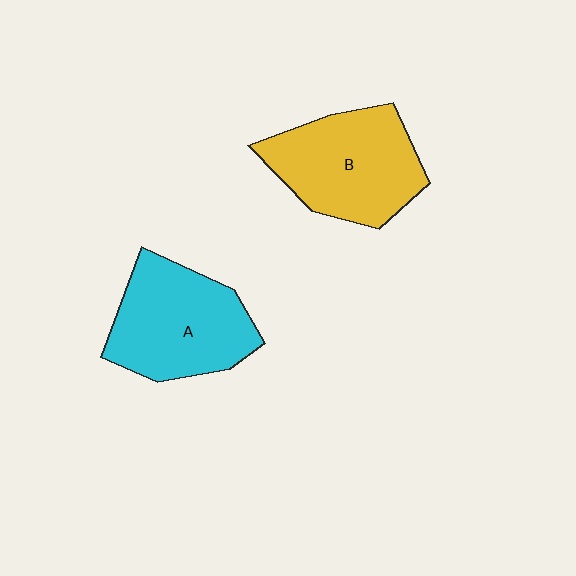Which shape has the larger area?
Shape B (yellow).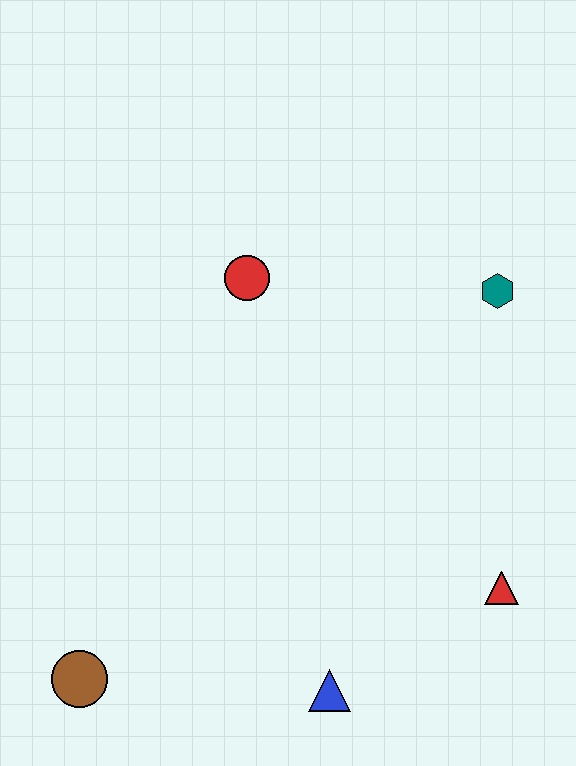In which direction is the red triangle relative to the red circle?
The red triangle is below the red circle.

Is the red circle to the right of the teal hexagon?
No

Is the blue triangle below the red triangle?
Yes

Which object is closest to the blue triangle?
The red triangle is closest to the blue triangle.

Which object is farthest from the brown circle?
The teal hexagon is farthest from the brown circle.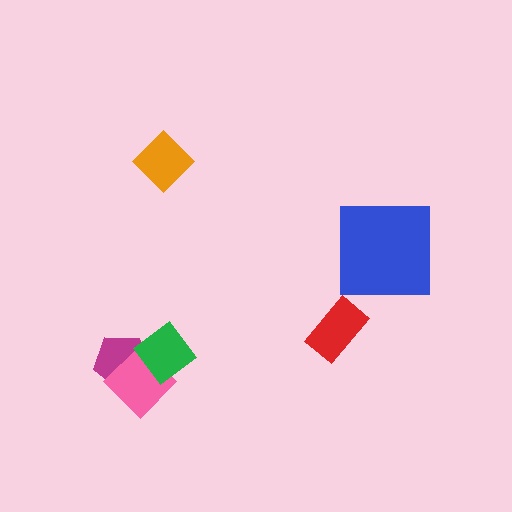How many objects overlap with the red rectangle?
0 objects overlap with the red rectangle.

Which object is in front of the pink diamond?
The green diamond is in front of the pink diamond.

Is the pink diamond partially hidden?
Yes, it is partially covered by another shape.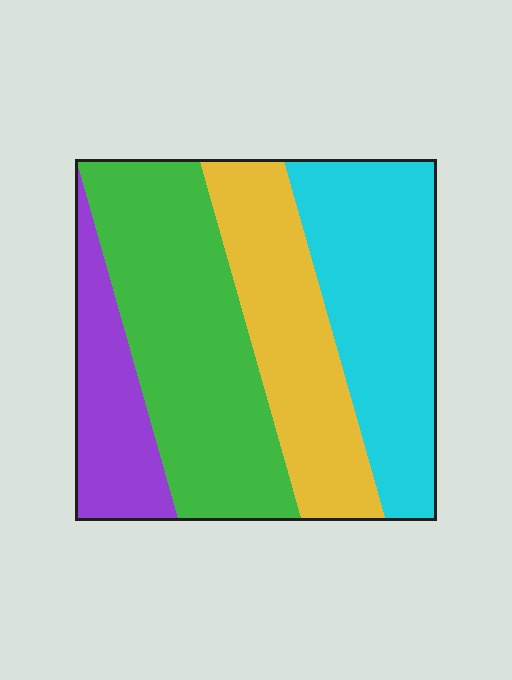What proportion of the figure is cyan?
Cyan covers roughly 30% of the figure.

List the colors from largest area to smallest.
From largest to smallest: green, cyan, yellow, purple.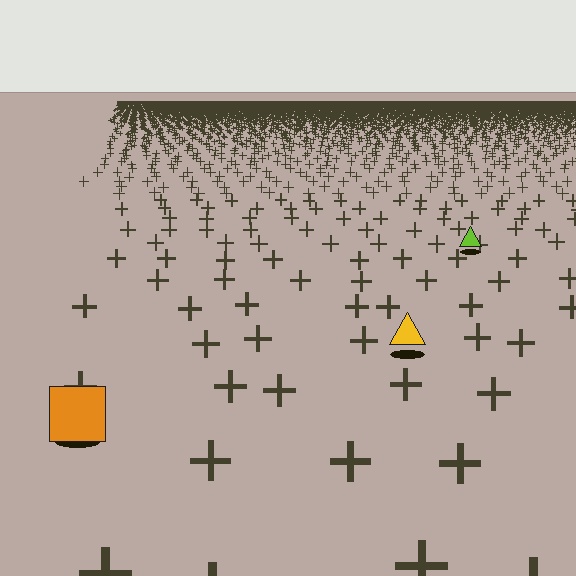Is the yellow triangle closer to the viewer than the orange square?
No. The orange square is closer — you can tell from the texture gradient: the ground texture is coarser near it.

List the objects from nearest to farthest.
From nearest to farthest: the orange square, the yellow triangle, the lime triangle.